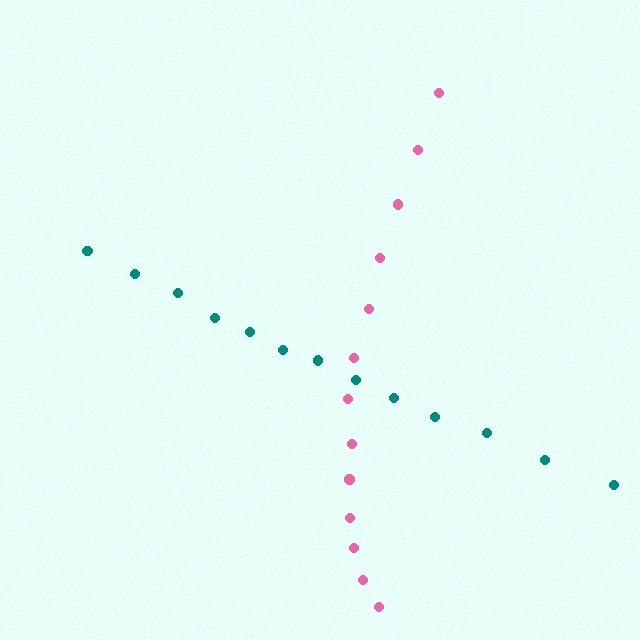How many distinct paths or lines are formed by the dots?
There are 2 distinct paths.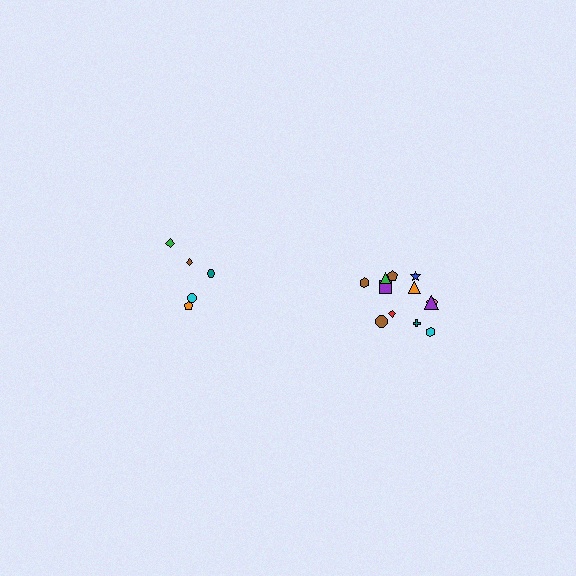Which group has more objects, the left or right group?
The right group.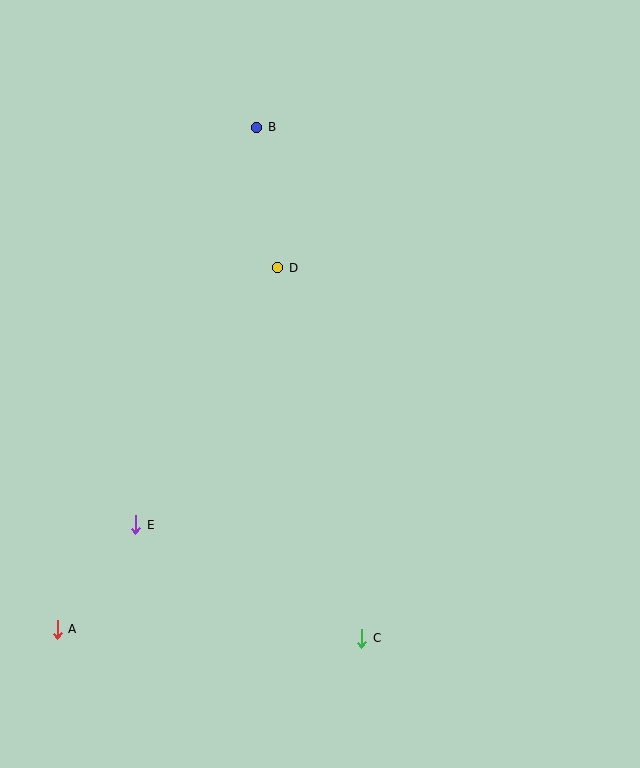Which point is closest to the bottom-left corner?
Point A is closest to the bottom-left corner.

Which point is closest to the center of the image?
Point D at (278, 268) is closest to the center.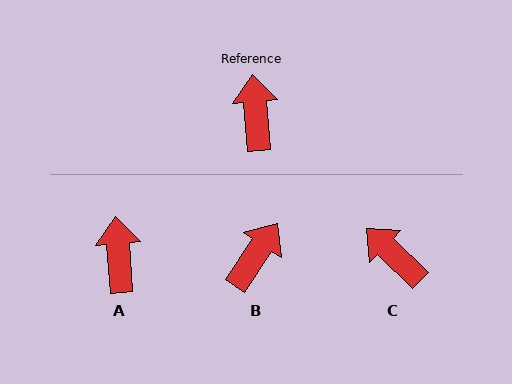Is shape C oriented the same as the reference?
No, it is off by about 41 degrees.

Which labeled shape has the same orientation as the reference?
A.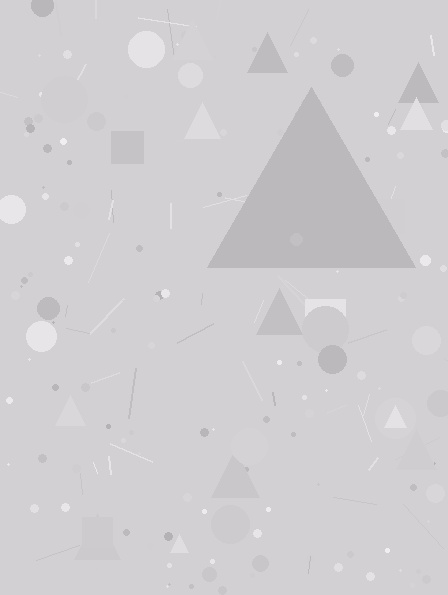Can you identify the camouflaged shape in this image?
The camouflaged shape is a triangle.